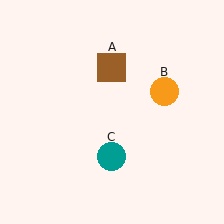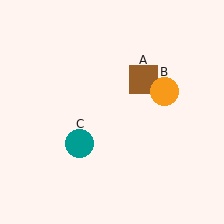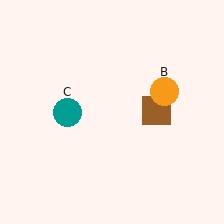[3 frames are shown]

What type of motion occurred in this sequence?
The brown square (object A), teal circle (object C) rotated clockwise around the center of the scene.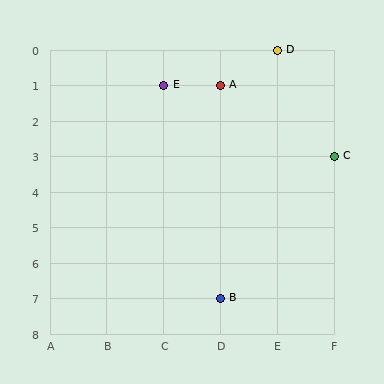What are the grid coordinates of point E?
Point E is at grid coordinates (C, 1).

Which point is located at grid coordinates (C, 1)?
Point E is at (C, 1).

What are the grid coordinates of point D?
Point D is at grid coordinates (E, 0).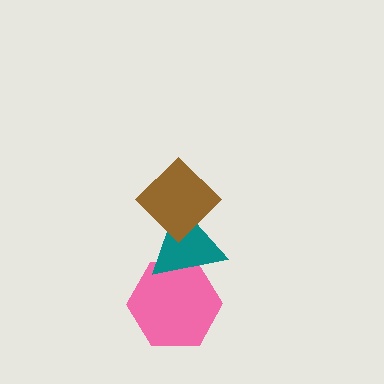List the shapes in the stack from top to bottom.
From top to bottom: the brown diamond, the teal triangle, the pink hexagon.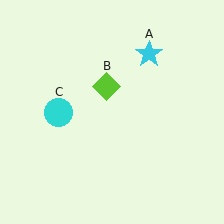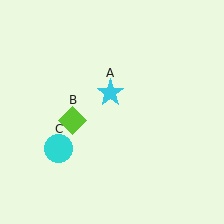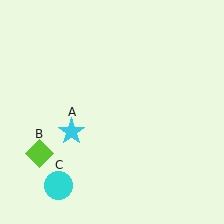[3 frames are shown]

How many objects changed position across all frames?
3 objects changed position: cyan star (object A), lime diamond (object B), cyan circle (object C).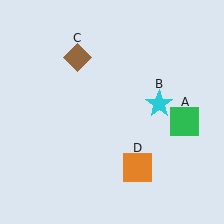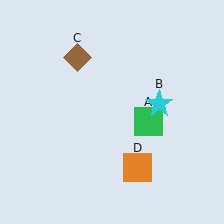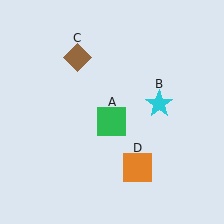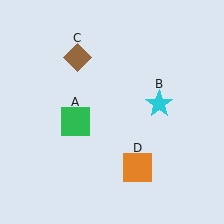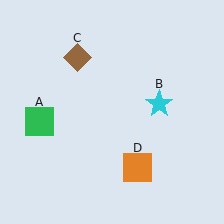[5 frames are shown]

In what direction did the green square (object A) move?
The green square (object A) moved left.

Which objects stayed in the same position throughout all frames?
Cyan star (object B) and brown diamond (object C) and orange square (object D) remained stationary.